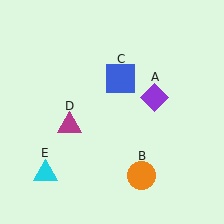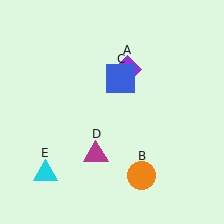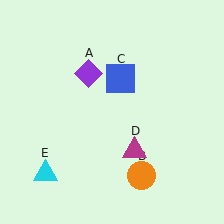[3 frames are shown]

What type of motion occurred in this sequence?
The purple diamond (object A), magenta triangle (object D) rotated counterclockwise around the center of the scene.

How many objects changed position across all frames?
2 objects changed position: purple diamond (object A), magenta triangle (object D).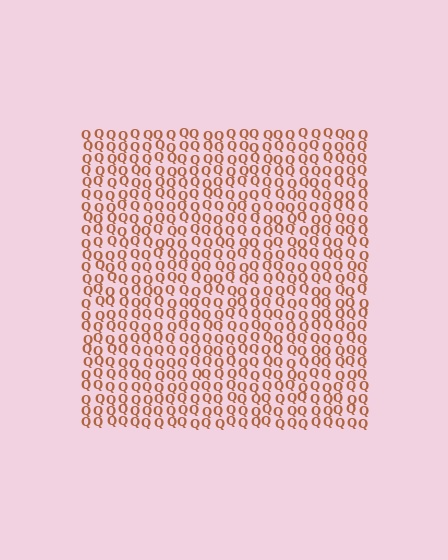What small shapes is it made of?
It is made of small letter Q's.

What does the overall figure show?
The overall figure shows a square.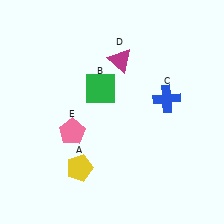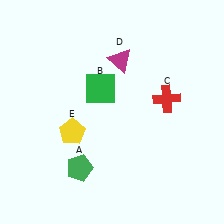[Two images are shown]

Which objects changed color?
A changed from yellow to green. C changed from blue to red. E changed from pink to yellow.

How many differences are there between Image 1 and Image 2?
There are 3 differences between the two images.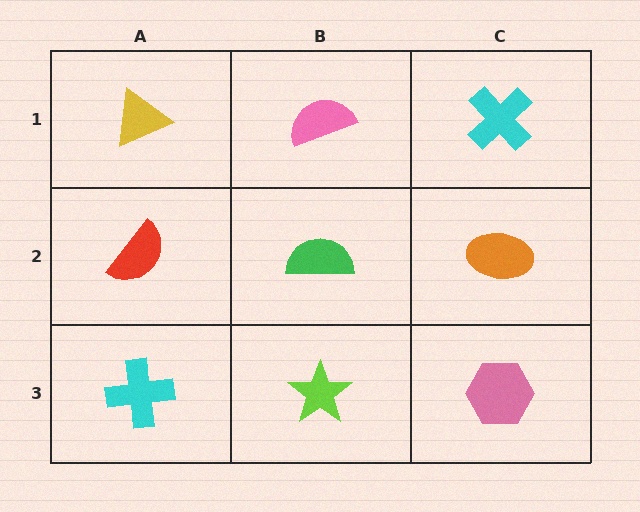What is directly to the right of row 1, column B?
A cyan cross.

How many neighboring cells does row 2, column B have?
4.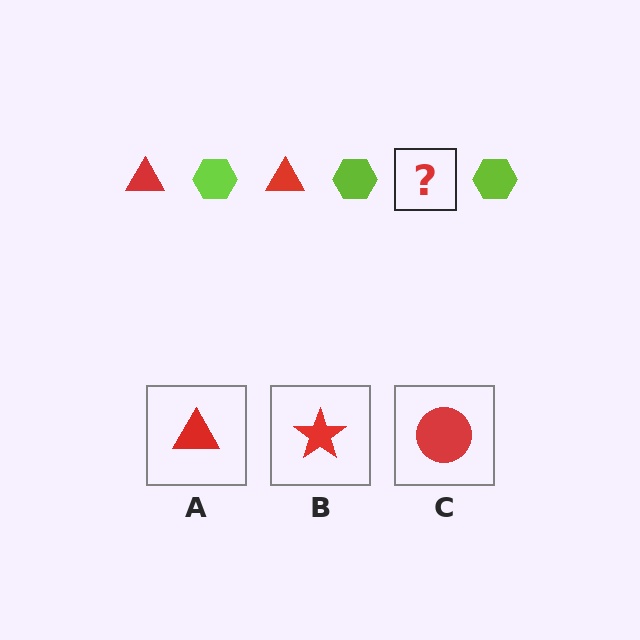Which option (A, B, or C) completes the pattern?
A.